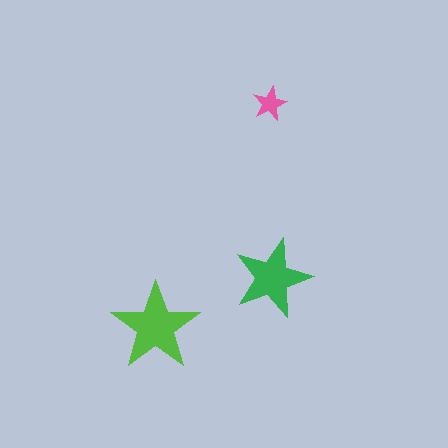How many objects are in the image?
There are 3 objects in the image.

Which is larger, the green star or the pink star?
The green one.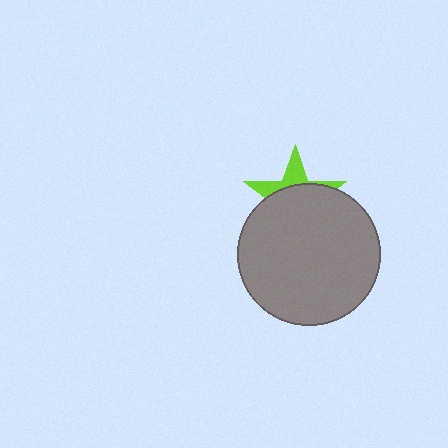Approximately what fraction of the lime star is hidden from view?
Roughly 68% of the lime star is hidden behind the gray circle.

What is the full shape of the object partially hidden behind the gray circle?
The partially hidden object is a lime star.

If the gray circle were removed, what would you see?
You would see the complete lime star.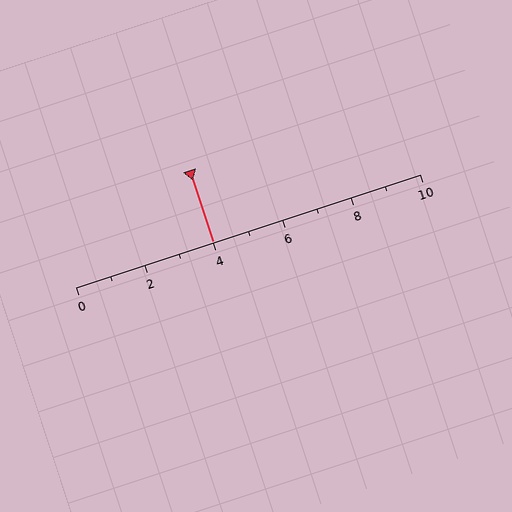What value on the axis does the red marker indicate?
The marker indicates approximately 4.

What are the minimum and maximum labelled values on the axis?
The axis runs from 0 to 10.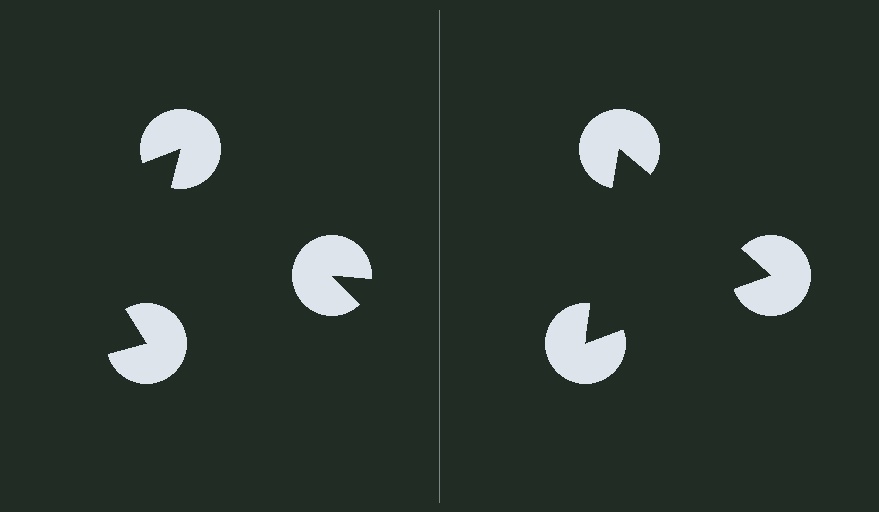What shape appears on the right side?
An illusory triangle.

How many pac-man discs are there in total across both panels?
6 — 3 on each side.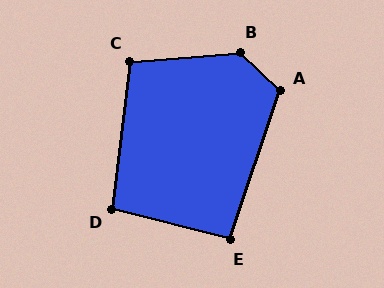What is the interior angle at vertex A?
Approximately 115 degrees (obtuse).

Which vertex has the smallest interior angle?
E, at approximately 94 degrees.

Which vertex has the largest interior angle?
B, at approximately 132 degrees.